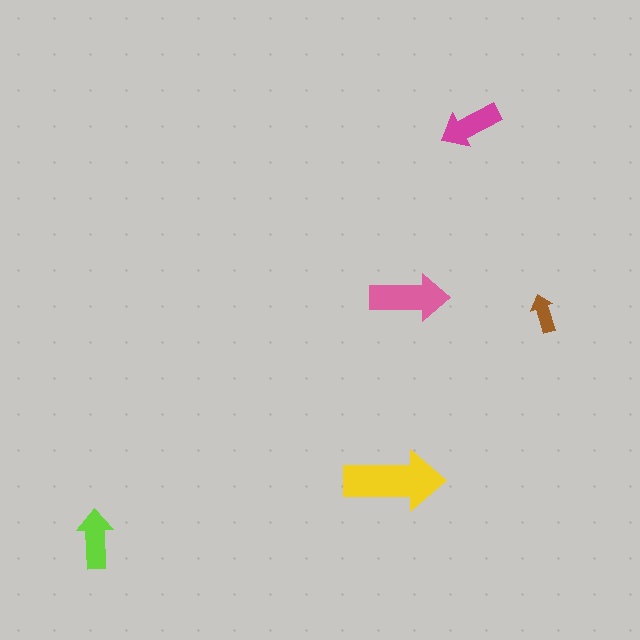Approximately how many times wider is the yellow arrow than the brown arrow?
About 2.5 times wider.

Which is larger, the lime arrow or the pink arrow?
The pink one.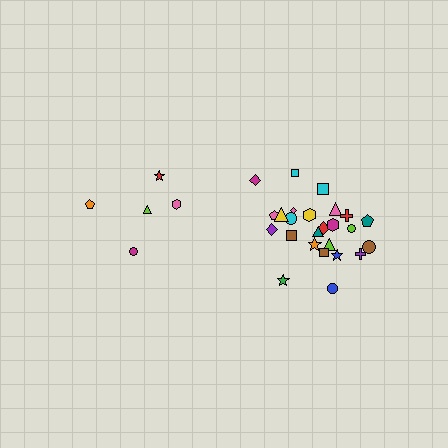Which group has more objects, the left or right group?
The right group.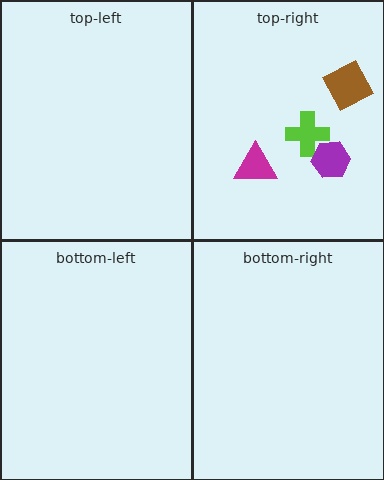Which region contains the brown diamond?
The top-right region.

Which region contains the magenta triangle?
The top-right region.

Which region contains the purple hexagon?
The top-right region.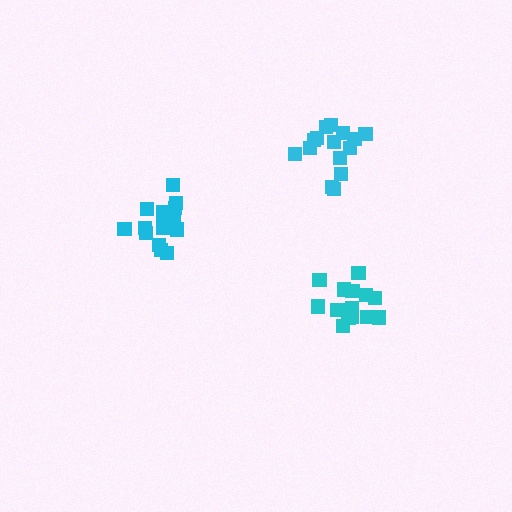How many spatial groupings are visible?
There are 3 spatial groupings.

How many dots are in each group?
Group 1: 15 dots, Group 2: 15 dots, Group 3: 15 dots (45 total).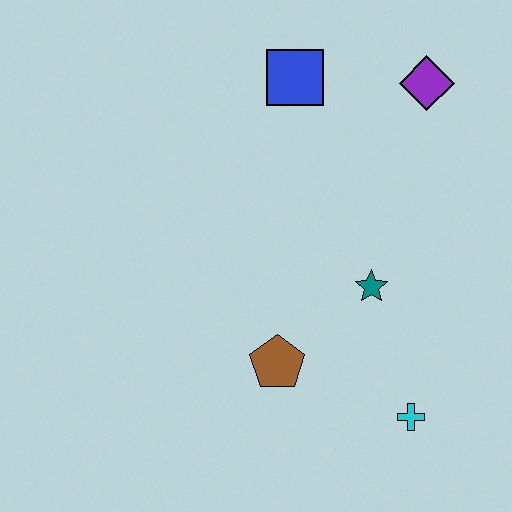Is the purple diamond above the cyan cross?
Yes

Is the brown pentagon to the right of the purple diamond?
No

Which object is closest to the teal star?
The brown pentagon is closest to the teal star.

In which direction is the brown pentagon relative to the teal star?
The brown pentagon is to the left of the teal star.